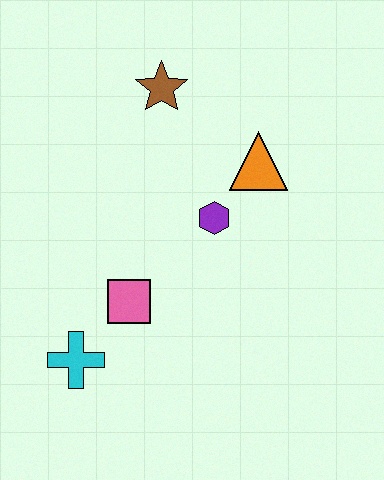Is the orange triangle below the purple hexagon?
No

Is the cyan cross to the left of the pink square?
Yes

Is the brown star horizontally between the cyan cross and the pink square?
No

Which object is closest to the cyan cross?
The pink square is closest to the cyan cross.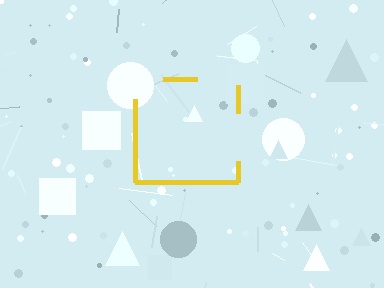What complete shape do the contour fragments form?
The contour fragments form a square.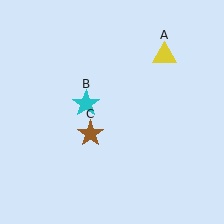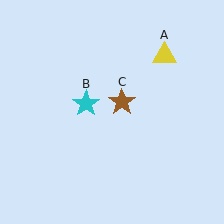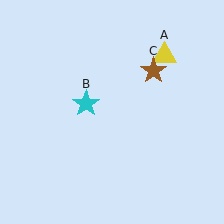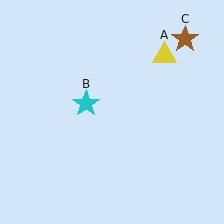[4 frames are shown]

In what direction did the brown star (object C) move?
The brown star (object C) moved up and to the right.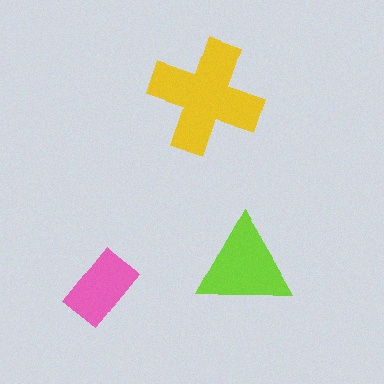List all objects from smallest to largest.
The pink rectangle, the lime triangle, the yellow cross.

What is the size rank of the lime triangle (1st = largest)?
2nd.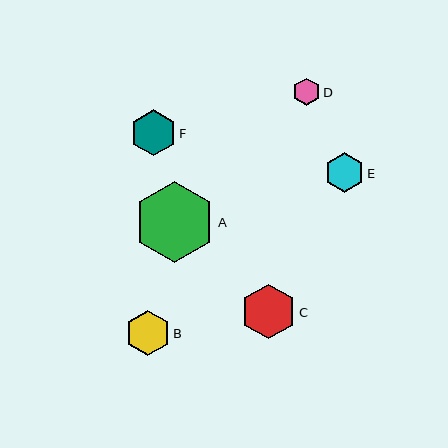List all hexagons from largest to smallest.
From largest to smallest: A, C, F, B, E, D.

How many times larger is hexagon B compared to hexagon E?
Hexagon B is approximately 1.1 times the size of hexagon E.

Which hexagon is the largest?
Hexagon A is the largest with a size of approximately 81 pixels.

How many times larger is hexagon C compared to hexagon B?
Hexagon C is approximately 1.2 times the size of hexagon B.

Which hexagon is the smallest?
Hexagon D is the smallest with a size of approximately 27 pixels.